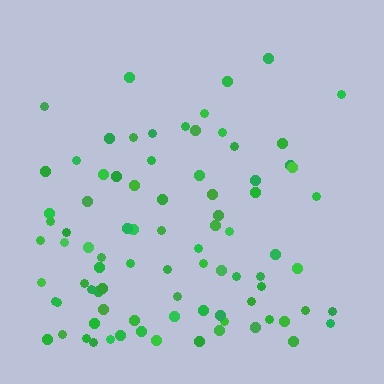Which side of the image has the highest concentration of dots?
The bottom.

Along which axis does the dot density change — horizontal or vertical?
Vertical.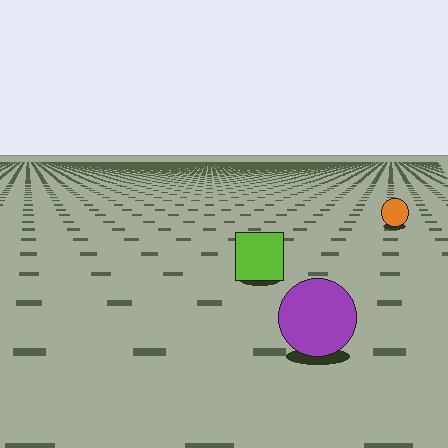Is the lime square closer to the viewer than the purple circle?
No. The purple circle is closer — you can tell from the texture gradient: the ground texture is coarser near it.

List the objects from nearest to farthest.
From nearest to farthest: the purple circle, the lime square, the orange circle.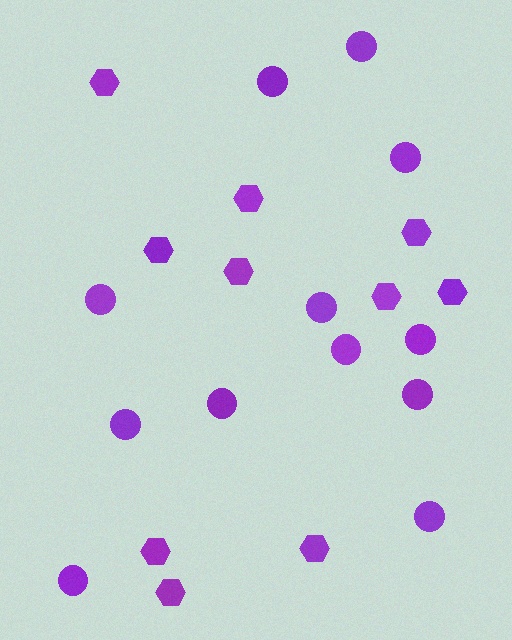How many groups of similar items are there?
There are 2 groups: one group of circles (12) and one group of hexagons (10).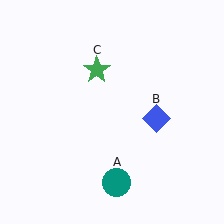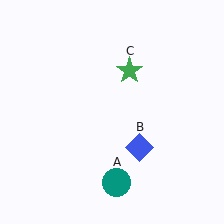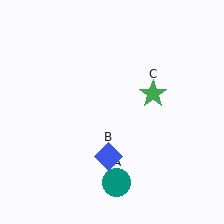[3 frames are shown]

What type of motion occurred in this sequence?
The blue diamond (object B), green star (object C) rotated clockwise around the center of the scene.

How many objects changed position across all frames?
2 objects changed position: blue diamond (object B), green star (object C).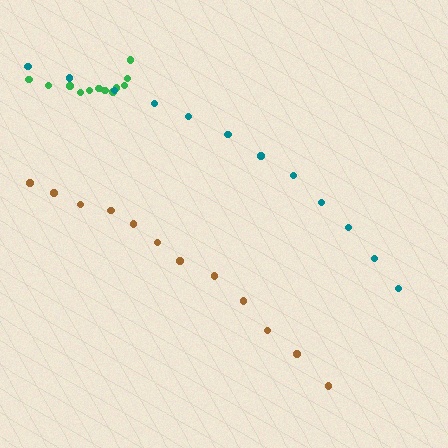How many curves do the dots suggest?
There are 3 distinct paths.